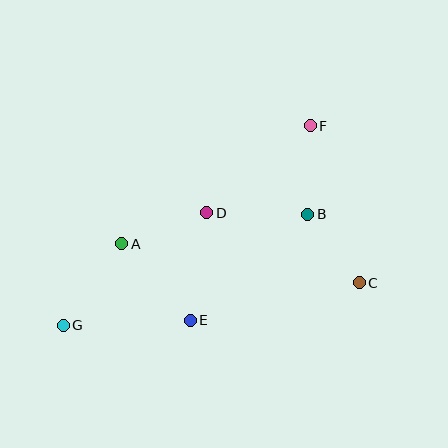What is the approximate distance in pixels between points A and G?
The distance between A and G is approximately 100 pixels.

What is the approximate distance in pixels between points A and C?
The distance between A and C is approximately 241 pixels.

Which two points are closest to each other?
Points B and C are closest to each other.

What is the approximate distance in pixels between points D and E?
The distance between D and E is approximately 109 pixels.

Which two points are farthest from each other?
Points F and G are farthest from each other.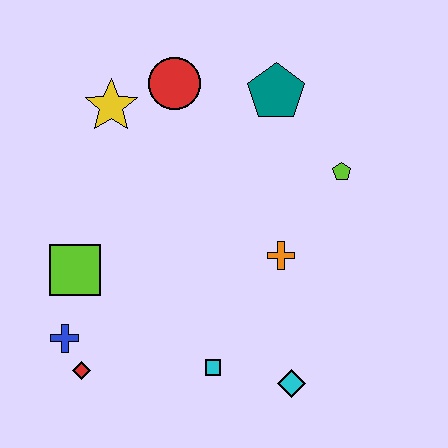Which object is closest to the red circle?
The yellow star is closest to the red circle.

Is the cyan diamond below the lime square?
Yes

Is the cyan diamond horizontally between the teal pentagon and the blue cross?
No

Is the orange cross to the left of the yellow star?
No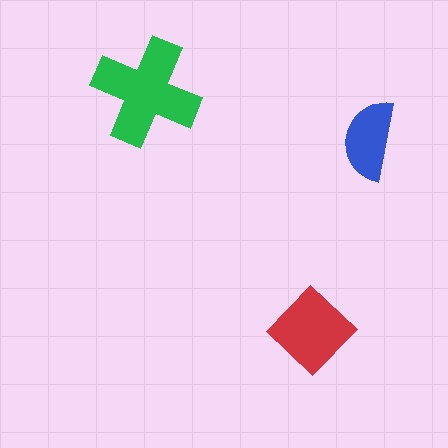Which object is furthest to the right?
The blue semicircle is rightmost.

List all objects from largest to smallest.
The green cross, the red diamond, the blue semicircle.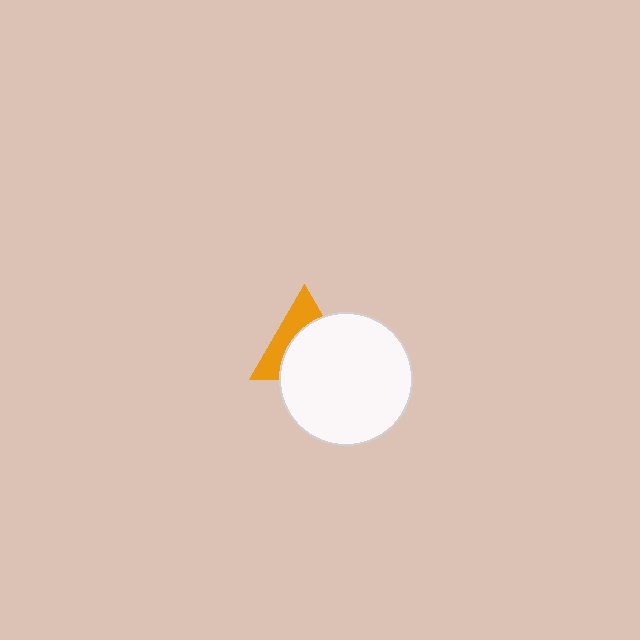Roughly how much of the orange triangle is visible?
A small part of it is visible (roughly 40%).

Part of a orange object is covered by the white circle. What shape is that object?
It is a triangle.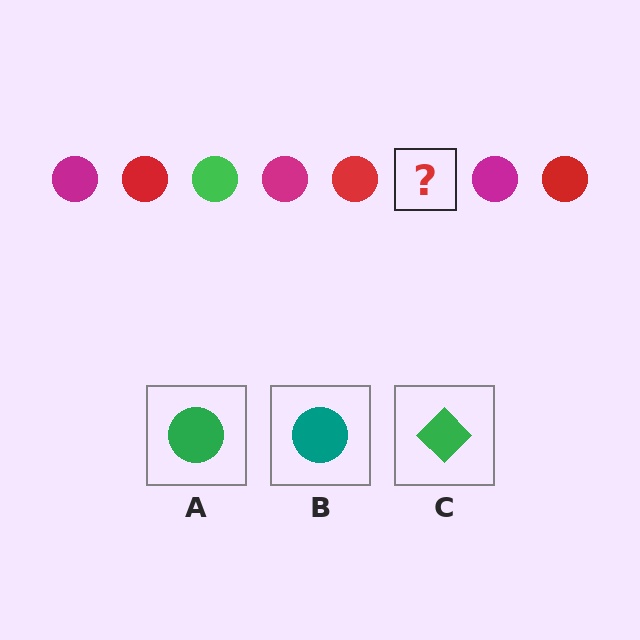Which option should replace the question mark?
Option A.